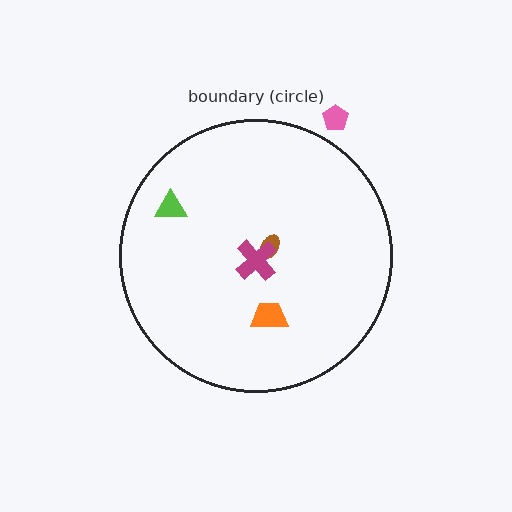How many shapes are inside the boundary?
4 inside, 1 outside.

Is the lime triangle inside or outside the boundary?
Inside.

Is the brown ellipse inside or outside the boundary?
Inside.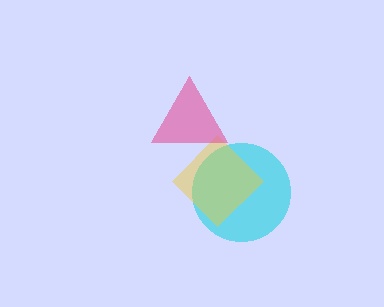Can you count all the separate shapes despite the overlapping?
Yes, there are 3 separate shapes.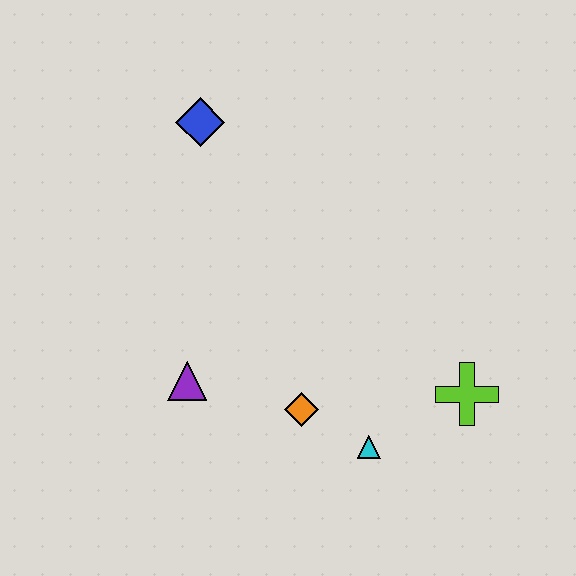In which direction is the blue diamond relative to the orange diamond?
The blue diamond is above the orange diamond.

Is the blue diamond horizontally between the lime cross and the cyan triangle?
No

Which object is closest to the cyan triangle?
The orange diamond is closest to the cyan triangle.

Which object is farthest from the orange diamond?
The blue diamond is farthest from the orange diamond.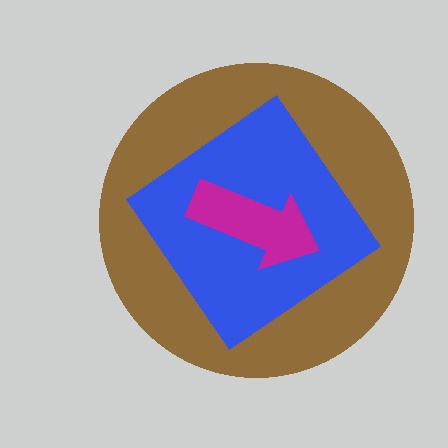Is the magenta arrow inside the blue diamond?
Yes.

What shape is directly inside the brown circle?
The blue diamond.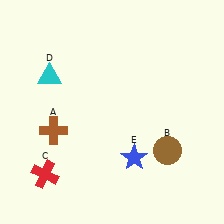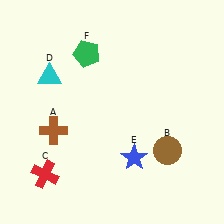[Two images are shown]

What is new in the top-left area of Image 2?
A green pentagon (F) was added in the top-left area of Image 2.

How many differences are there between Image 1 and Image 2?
There is 1 difference between the two images.